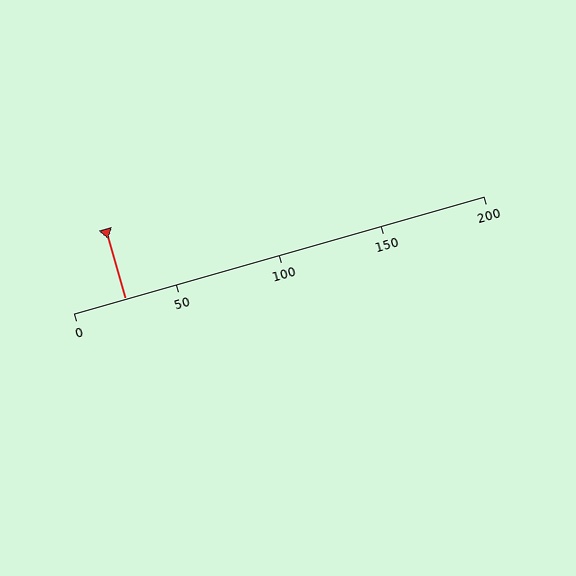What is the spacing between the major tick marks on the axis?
The major ticks are spaced 50 apart.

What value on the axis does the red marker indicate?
The marker indicates approximately 25.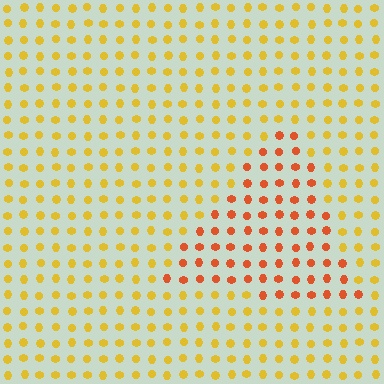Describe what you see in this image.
The image is filled with small yellow elements in a uniform arrangement. A triangle-shaped region is visible where the elements are tinted to a slightly different hue, forming a subtle color boundary.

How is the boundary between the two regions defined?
The boundary is defined purely by a slight shift in hue (about 35 degrees). Spacing, size, and orientation are identical on both sides.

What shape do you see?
I see a triangle.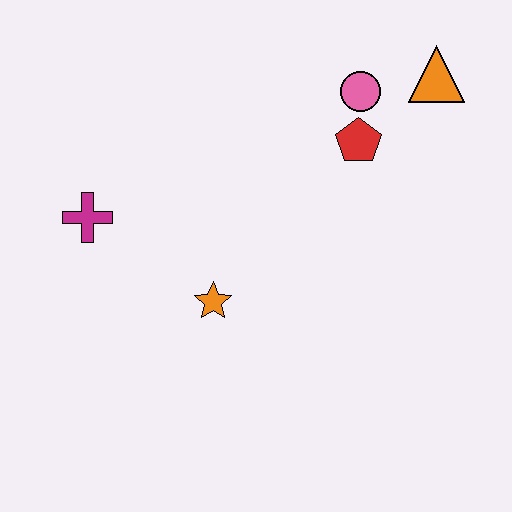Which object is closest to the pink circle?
The red pentagon is closest to the pink circle.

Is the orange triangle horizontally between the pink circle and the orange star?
No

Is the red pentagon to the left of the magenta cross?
No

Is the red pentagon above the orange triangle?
No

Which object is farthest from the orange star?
The orange triangle is farthest from the orange star.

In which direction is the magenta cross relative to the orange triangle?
The magenta cross is to the left of the orange triangle.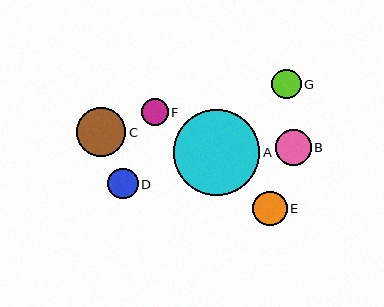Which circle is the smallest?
Circle F is the smallest with a size of approximately 27 pixels.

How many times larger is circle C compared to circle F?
Circle C is approximately 1.8 times the size of circle F.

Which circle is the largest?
Circle A is the largest with a size of approximately 86 pixels.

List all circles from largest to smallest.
From largest to smallest: A, C, B, E, D, G, F.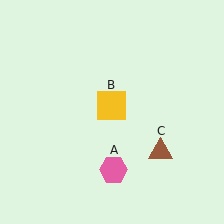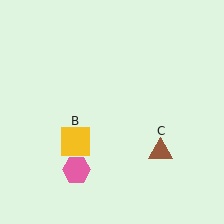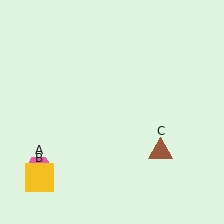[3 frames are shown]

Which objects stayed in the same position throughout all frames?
Brown triangle (object C) remained stationary.